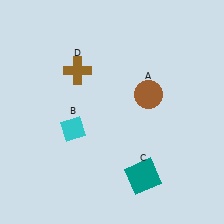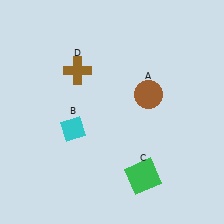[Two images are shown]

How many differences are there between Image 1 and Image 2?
There is 1 difference between the two images.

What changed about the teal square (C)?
In Image 1, C is teal. In Image 2, it changed to green.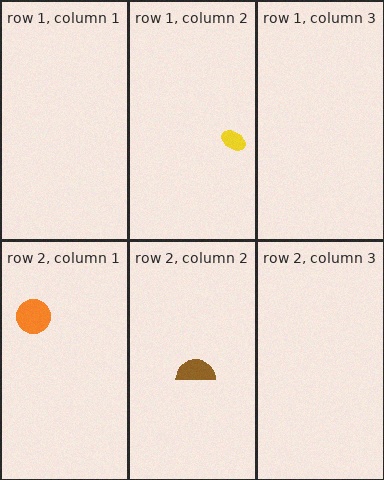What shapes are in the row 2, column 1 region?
The orange circle.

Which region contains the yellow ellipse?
The row 1, column 2 region.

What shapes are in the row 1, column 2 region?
The yellow ellipse.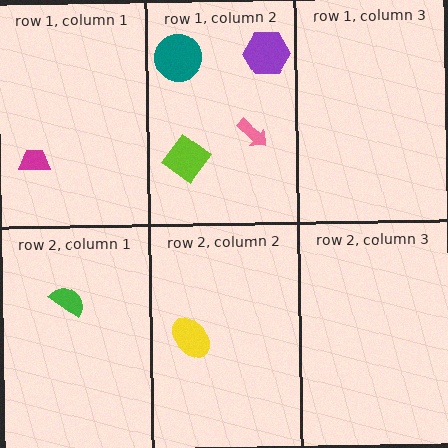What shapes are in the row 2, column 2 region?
The yellow ellipse.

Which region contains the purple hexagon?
The row 1, column 2 region.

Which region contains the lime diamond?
The row 1, column 2 region.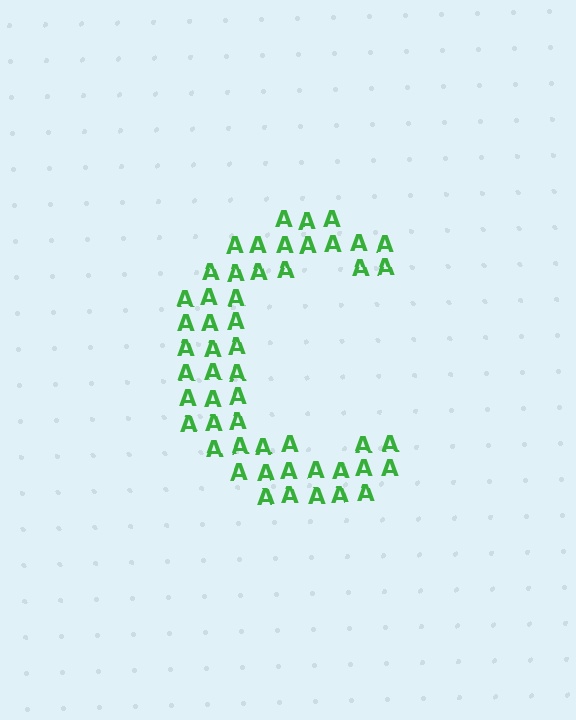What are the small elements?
The small elements are letter A's.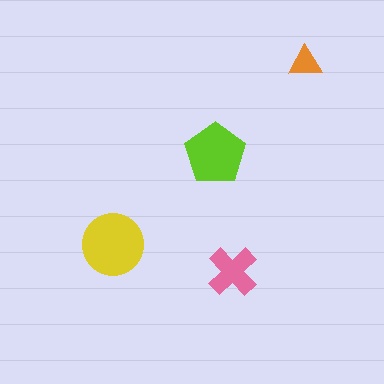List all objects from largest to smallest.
The yellow circle, the lime pentagon, the pink cross, the orange triangle.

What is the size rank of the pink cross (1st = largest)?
3rd.